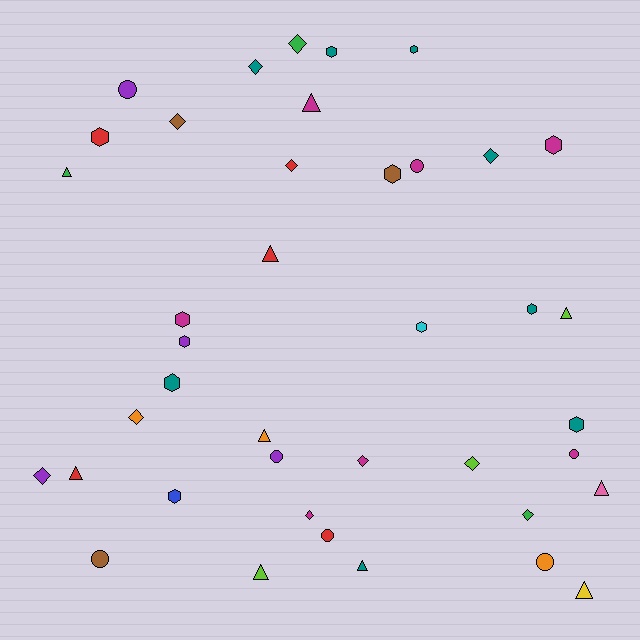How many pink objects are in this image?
There is 1 pink object.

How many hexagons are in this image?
There are 12 hexagons.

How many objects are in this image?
There are 40 objects.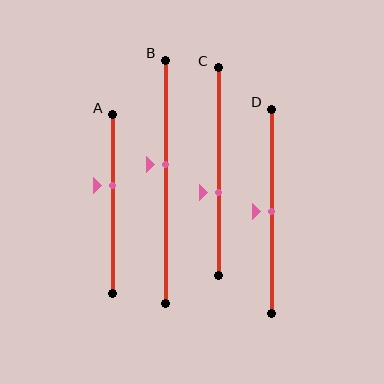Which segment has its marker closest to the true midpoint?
Segment D has its marker closest to the true midpoint.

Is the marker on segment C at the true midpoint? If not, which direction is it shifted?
No, the marker on segment C is shifted downward by about 10% of the segment length.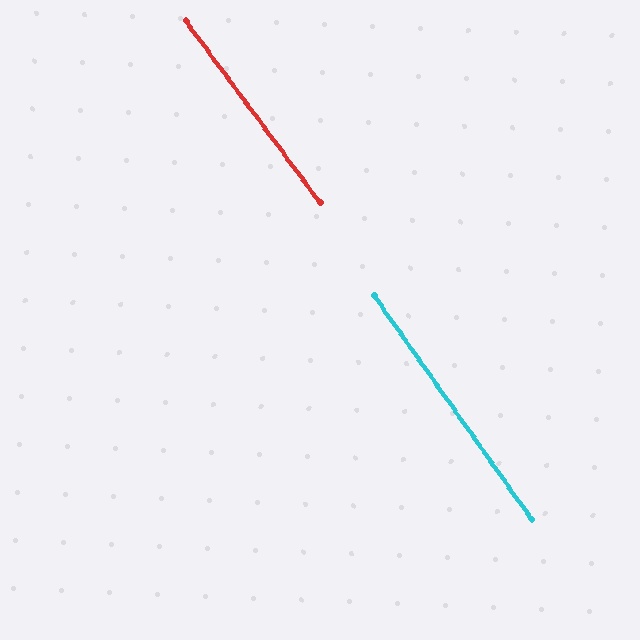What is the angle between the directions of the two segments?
Approximately 1 degree.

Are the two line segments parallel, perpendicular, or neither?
Parallel — their directions differ by only 1.3°.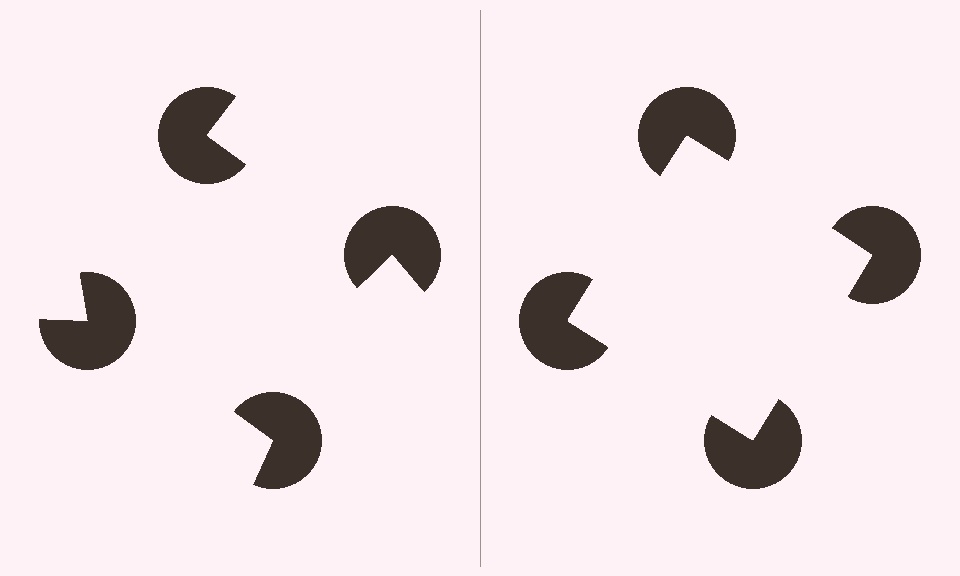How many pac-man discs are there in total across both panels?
8 — 4 on each side.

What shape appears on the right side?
An illusory square.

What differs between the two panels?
The pac-man discs are positioned identically on both sides; only the wedge orientations differ. On the right they align to a square; on the left they are misaligned.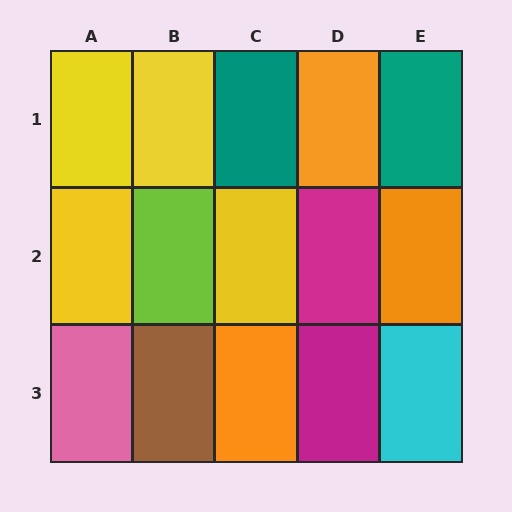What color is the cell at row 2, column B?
Lime.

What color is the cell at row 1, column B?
Yellow.